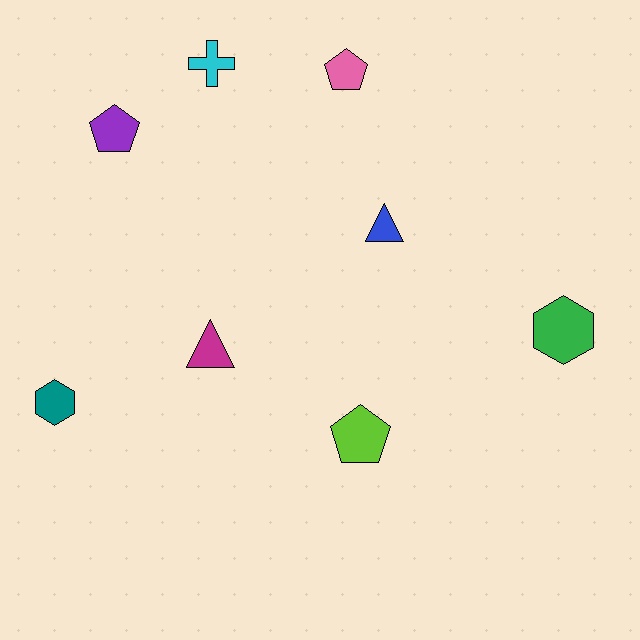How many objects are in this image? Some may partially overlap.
There are 8 objects.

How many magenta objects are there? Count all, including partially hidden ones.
There is 1 magenta object.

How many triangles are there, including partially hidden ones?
There are 2 triangles.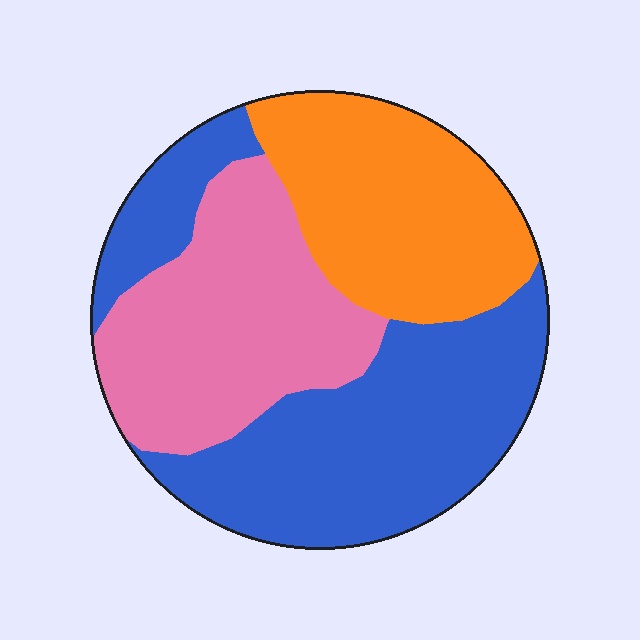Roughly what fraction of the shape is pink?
Pink takes up about one third (1/3) of the shape.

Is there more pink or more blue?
Blue.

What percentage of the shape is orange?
Orange covers around 25% of the shape.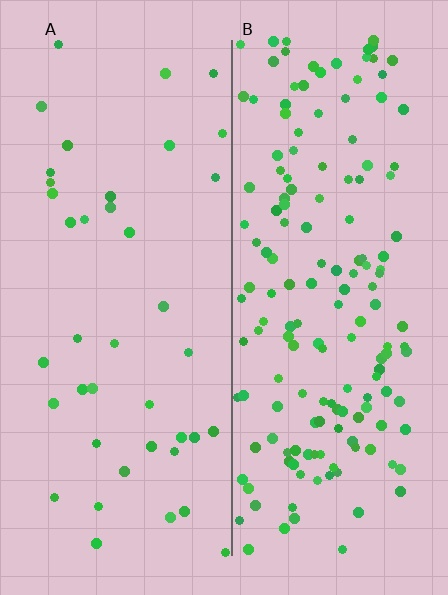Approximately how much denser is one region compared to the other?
Approximately 4.0× — region B over region A.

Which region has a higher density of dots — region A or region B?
B (the right).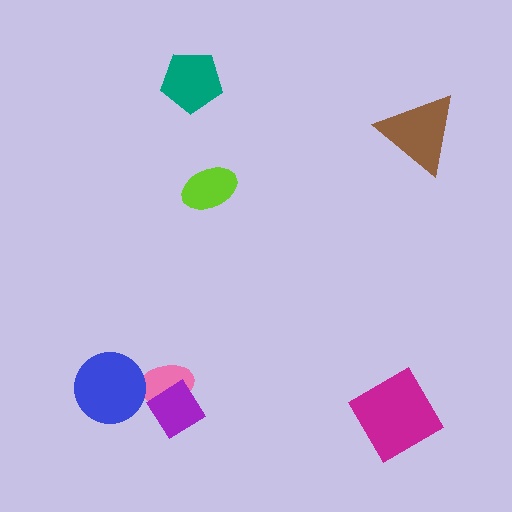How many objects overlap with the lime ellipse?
0 objects overlap with the lime ellipse.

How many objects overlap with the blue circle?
1 object overlaps with the blue circle.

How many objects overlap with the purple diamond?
1 object overlaps with the purple diamond.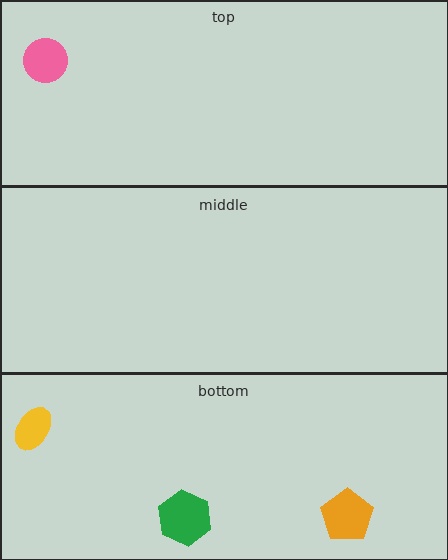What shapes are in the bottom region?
The orange pentagon, the green hexagon, the yellow ellipse.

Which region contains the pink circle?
The top region.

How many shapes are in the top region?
1.